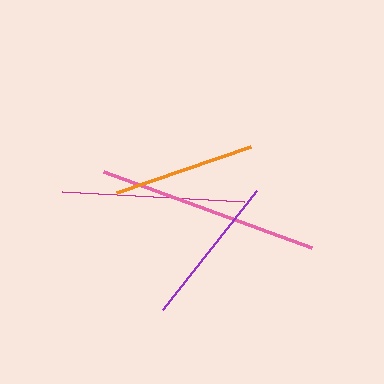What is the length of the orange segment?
The orange segment is approximately 142 pixels long.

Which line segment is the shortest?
The orange line is the shortest at approximately 142 pixels.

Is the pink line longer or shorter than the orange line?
The pink line is longer than the orange line.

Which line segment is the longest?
The pink line is the longest at approximately 221 pixels.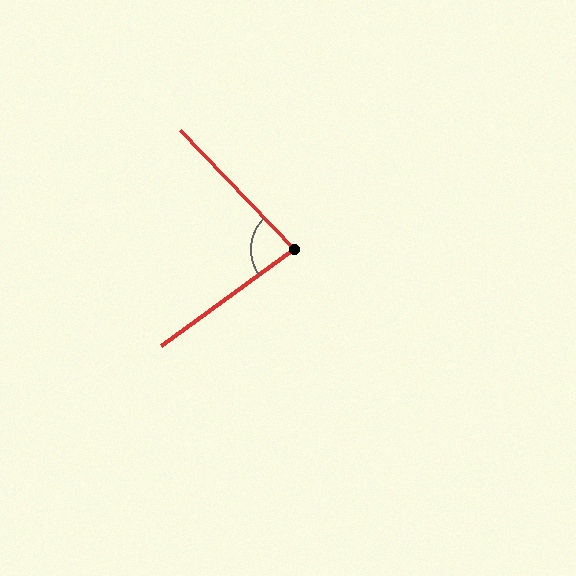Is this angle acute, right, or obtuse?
It is acute.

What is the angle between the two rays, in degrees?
Approximately 83 degrees.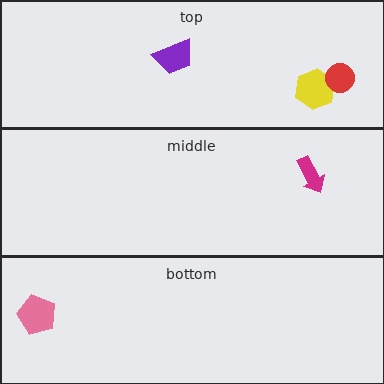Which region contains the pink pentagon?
The bottom region.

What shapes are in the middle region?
The magenta arrow.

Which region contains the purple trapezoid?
The top region.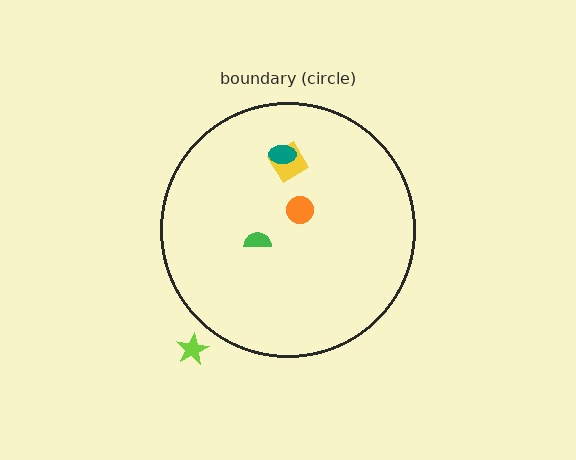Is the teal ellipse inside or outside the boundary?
Inside.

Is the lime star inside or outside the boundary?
Outside.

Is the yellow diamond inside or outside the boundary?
Inside.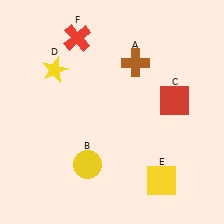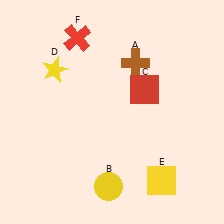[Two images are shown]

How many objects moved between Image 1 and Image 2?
2 objects moved between the two images.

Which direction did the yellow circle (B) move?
The yellow circle (B) moved down.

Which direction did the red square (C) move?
The red square (C) moved left.